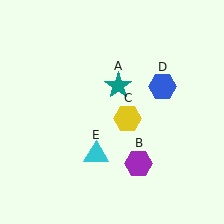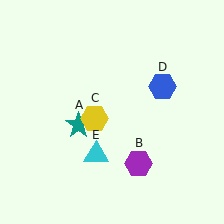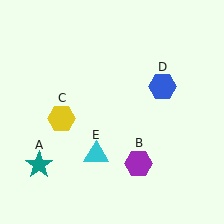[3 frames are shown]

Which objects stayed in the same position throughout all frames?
Purple hexagon (object B) and blue hexagon (object D) and cyan triangle (object E) remained stationary.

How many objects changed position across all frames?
2 objects changed position: teal star (object A), yellow hexagon (object C).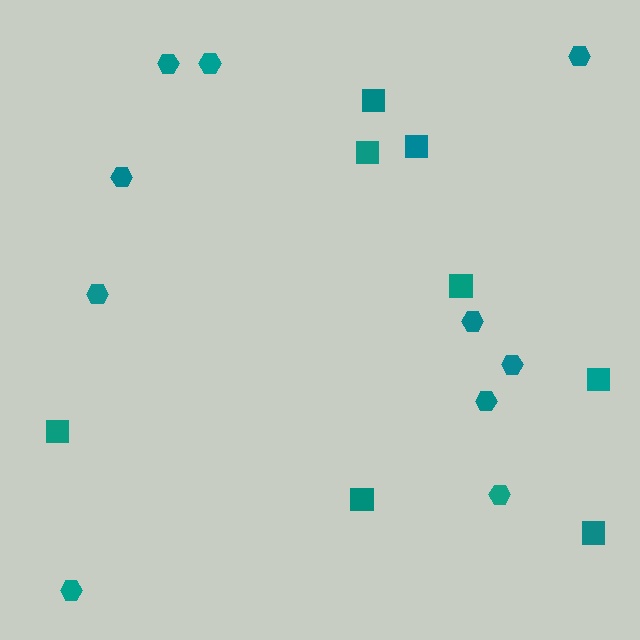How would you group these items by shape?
There are 2 groups: one group of hexagons (10) and one group of squares (8).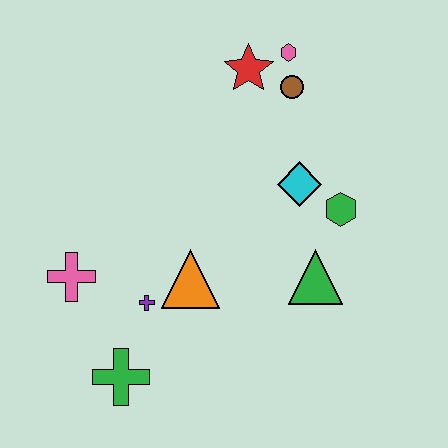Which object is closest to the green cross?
The purple cross is closest to the green cross.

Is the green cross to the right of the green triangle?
No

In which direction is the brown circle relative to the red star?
The brown circle is to the right of the red star.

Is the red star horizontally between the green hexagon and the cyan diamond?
No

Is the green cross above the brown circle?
No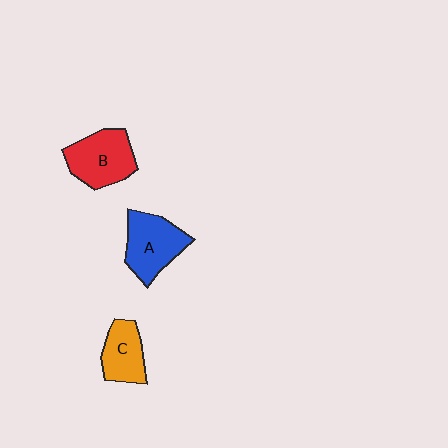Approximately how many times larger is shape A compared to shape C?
Approximately 1.4 times.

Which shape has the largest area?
Shape B (red).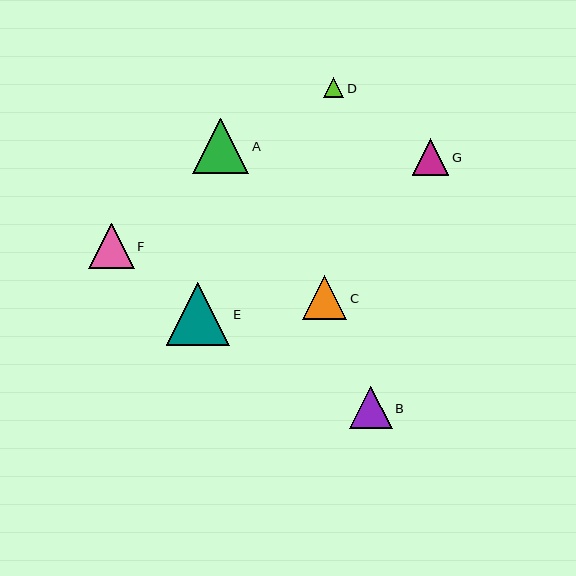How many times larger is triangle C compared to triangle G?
Triangle C is approximately 1.2 times the size of triangle G.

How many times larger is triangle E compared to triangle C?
Triangle E is approximately 1.4 times the size of triangle C.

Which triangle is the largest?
Triangle E is the largest with a size of approximately 64 pixels.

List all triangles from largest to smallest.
From largest to smallest: E, A, F, C, B, G, D.